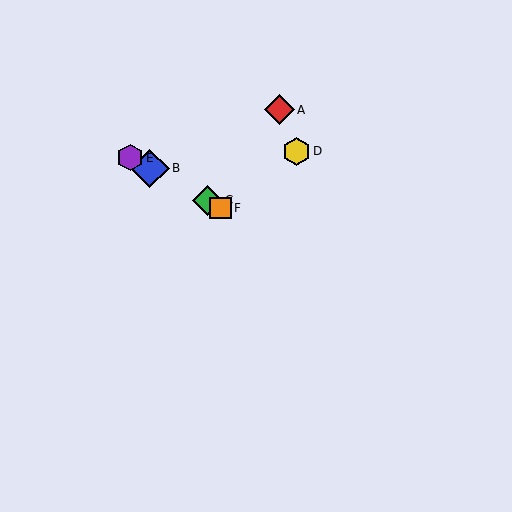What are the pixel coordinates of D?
Object D is at (296, 151).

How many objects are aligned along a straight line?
4 objects (B, C, E, F) are aligned along a straight line.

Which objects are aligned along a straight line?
Objects B, C, E, F are aligned along a straight line.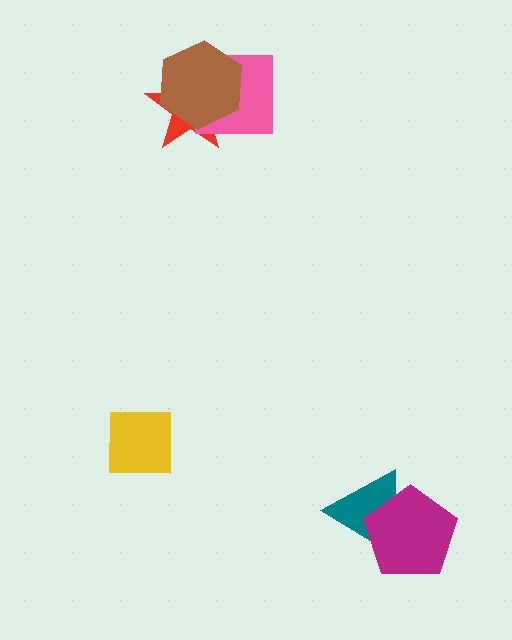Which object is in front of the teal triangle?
The magenta pentagon is in front of the teal triangle.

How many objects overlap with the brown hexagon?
2 objects overlap with the brown hexagon.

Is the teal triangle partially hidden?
Yes, it is partially covered by another shape.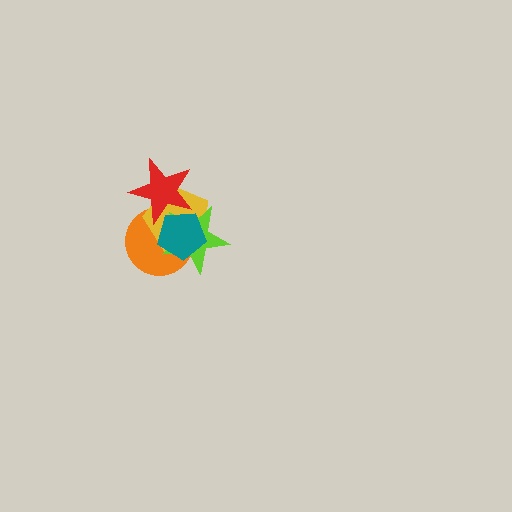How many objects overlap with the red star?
4 objects overlap with the red star.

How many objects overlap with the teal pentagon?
4 objects overlap with the teal pentagon.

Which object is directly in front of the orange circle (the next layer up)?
The yellow pentagon is directly in front of the orange circle.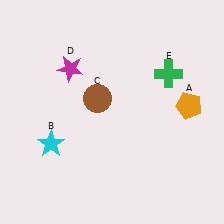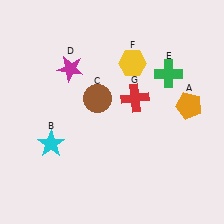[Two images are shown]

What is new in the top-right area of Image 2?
A yellow hexagon (F) was added in the top-right area of Image 2.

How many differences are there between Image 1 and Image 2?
There are 2 differences between the two images.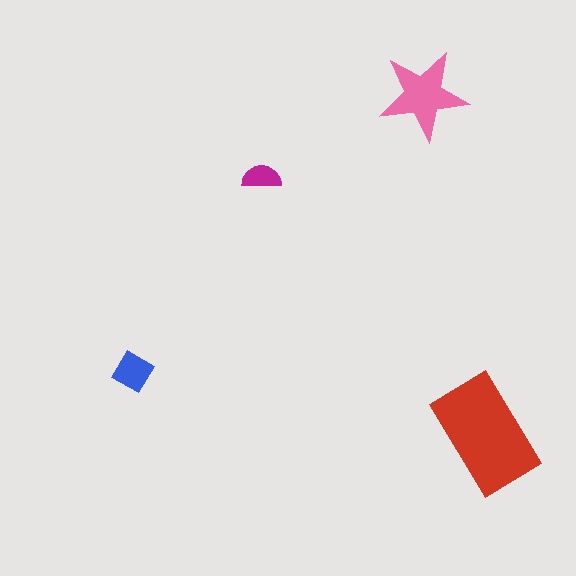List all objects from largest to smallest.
The red rectangle, the pink star, the blue diamond, the magenta semicircle.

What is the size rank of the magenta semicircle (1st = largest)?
4th.